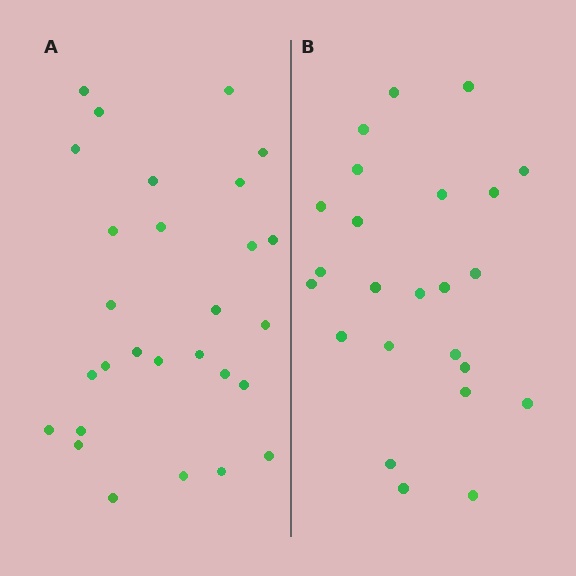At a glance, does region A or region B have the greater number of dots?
Region A (the left region) has more dots.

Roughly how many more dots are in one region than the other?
Region A has about 4 more dots than region B.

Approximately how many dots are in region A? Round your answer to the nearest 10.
About 30 dots. (The exact count is 28, which rounds to 30.)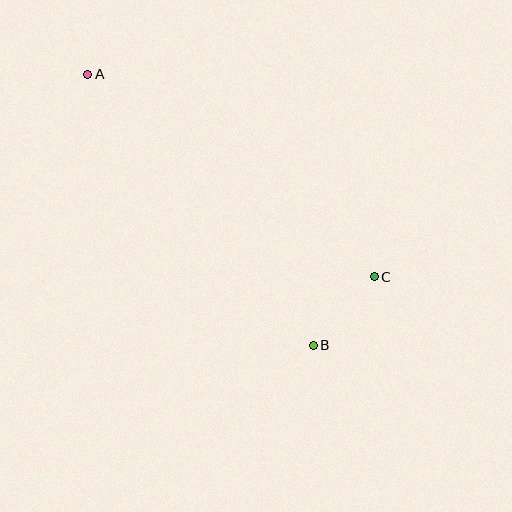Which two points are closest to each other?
Points B and C are closest to each other.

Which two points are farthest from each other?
Points A and B are farthest from each other.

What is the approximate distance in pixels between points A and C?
The distance between A and C is approximately 351 pixels.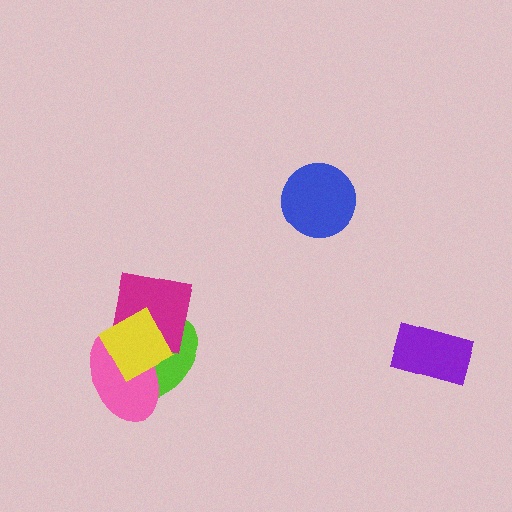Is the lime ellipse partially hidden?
Yes, it is partially covered by another shape.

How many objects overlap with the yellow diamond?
3 objects overlap with the yellow diamond.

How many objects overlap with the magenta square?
3 objects overlap with the magenta square.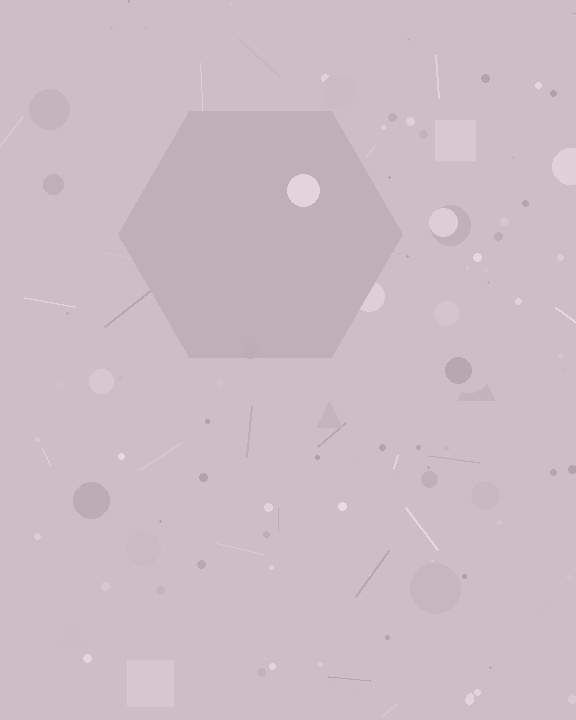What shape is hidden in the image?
A hexagon is hidden in the image.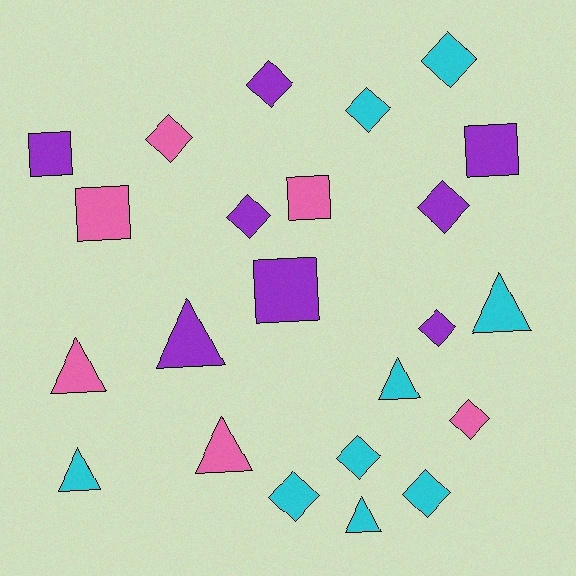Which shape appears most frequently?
Diamond, with 11 objects.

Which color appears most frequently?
Cyan, with 9 objects.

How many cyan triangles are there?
There are 4 cyan triangles.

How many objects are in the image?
There are 23 objects.